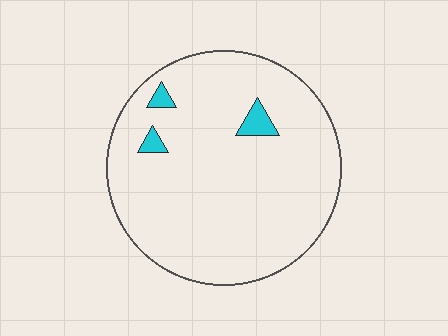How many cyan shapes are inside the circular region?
3.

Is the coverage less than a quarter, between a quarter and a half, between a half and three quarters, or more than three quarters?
Less than a quarter.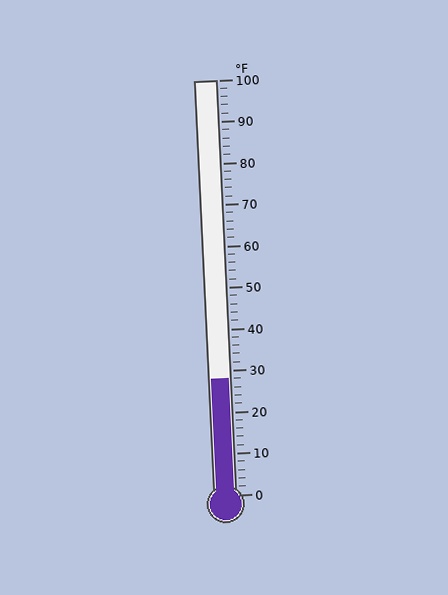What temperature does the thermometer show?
The thermometer shows approximately 28°F.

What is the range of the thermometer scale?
The thermometer scale ranges from 0°F to 100°F.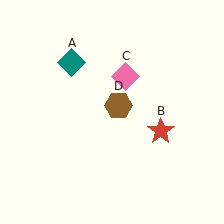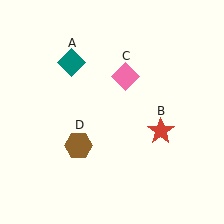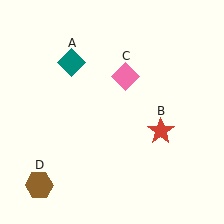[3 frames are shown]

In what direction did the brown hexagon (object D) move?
The brown hexagon (object D) moved down and to the left.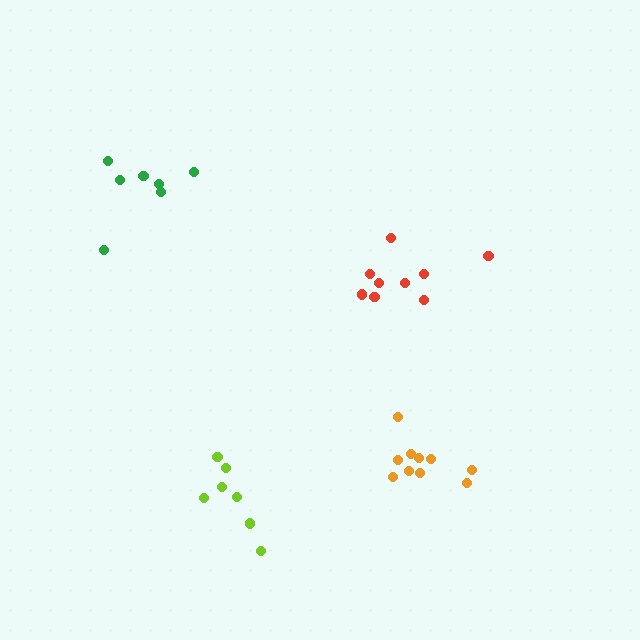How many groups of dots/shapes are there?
There are 4 groups.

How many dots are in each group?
Group 1: 9 dots, Group 2: 7 dots, Group 3: 7 dots, Group 4: 10 dots (33 total).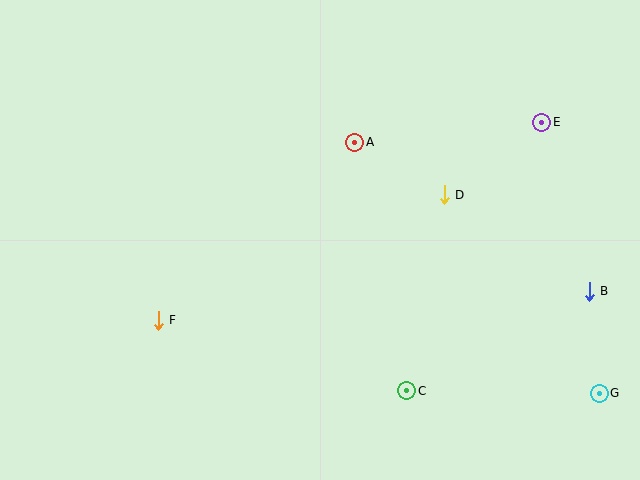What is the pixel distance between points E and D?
The distance between E and D is 122 pixels.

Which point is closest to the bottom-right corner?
Point G is closest to the bottom-right corner.